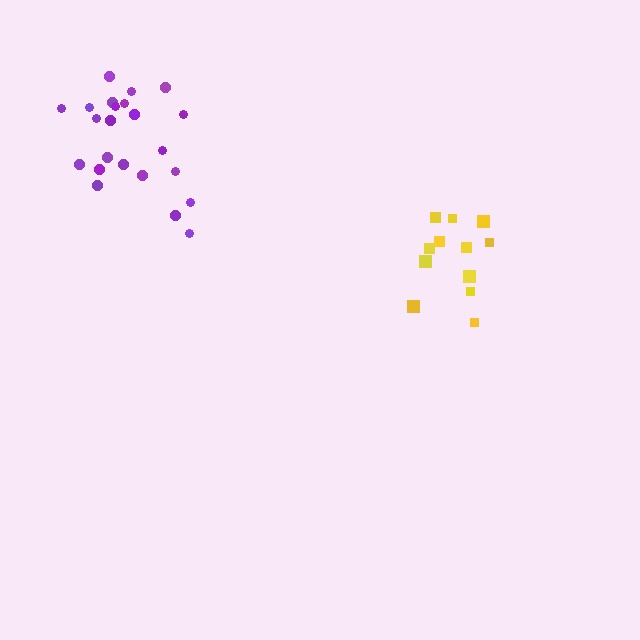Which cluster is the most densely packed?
Yellow.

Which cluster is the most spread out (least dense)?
Purple.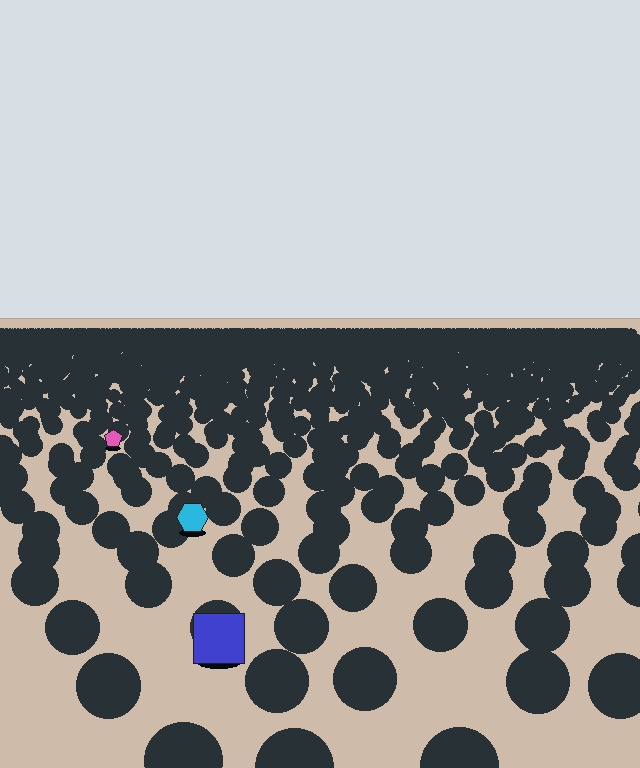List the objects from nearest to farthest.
From nearest to farthest: the blue square, the cyan hexagon, the pink pentagon.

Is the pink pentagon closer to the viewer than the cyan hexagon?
No. The cyan hexagon is closer — you can tell from the texture gradient: the ground texture is coarser near it.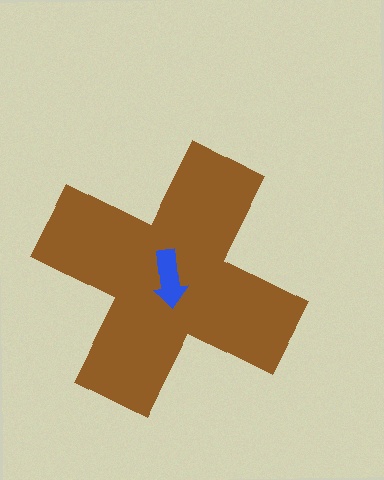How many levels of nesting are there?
2.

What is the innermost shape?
The blue arrow.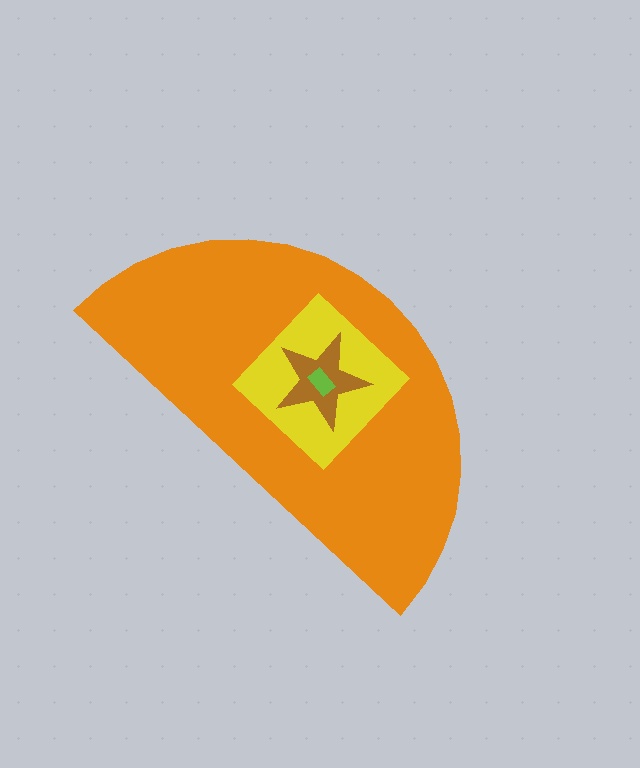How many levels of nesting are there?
4.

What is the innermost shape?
The lime rectangle.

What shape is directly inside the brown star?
The lime rectangle.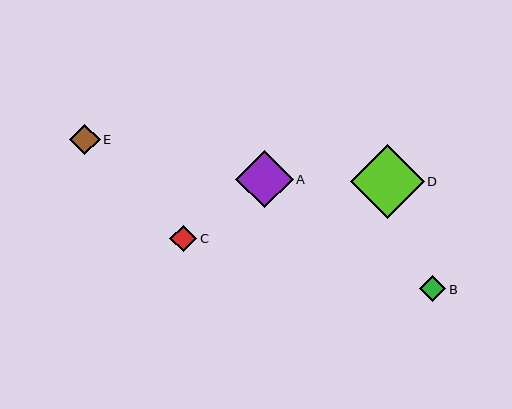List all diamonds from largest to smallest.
From largest to smallest: D, A, E, C, B.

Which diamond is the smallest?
Diamond B is the smallest with a size of approximately 26 pixels.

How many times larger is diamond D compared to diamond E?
Diamond D is approximately 2.4 times the size of diamond E.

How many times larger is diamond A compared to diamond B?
Diamond A is approximately 2.2 times the size of diamond B.